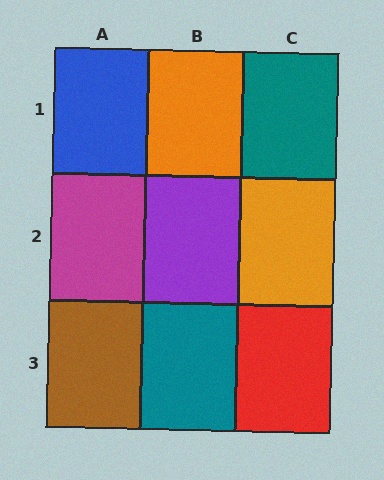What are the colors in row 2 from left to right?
Magenta, purple, orange.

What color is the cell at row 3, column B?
Teal.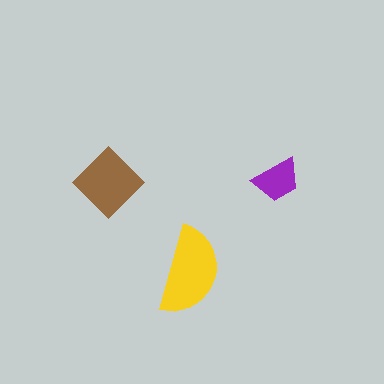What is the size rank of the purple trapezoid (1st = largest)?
3rd.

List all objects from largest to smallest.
The yellow semicircle, the brown diamond, the purple trapezoid.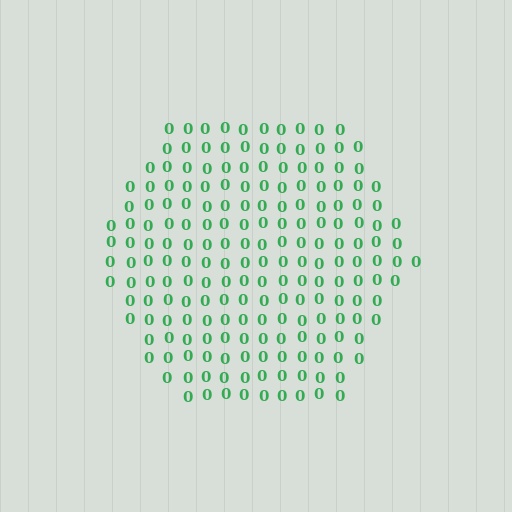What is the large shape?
The large shape is a hexagon.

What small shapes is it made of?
It is made of small digit 0's.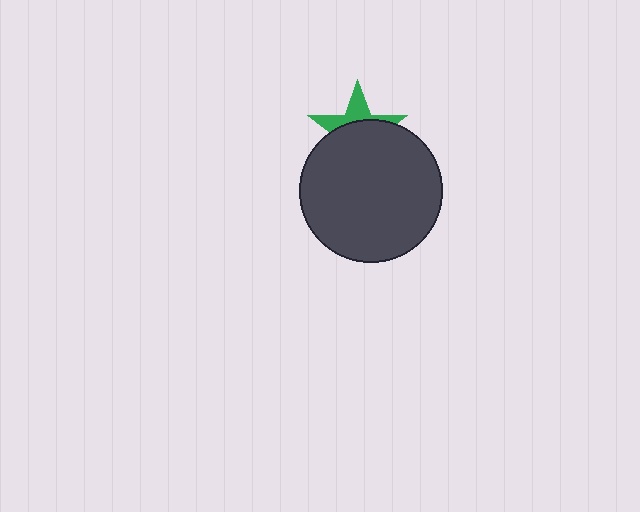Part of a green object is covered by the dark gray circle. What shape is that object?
It is a star.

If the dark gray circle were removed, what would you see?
You would see the complete green star.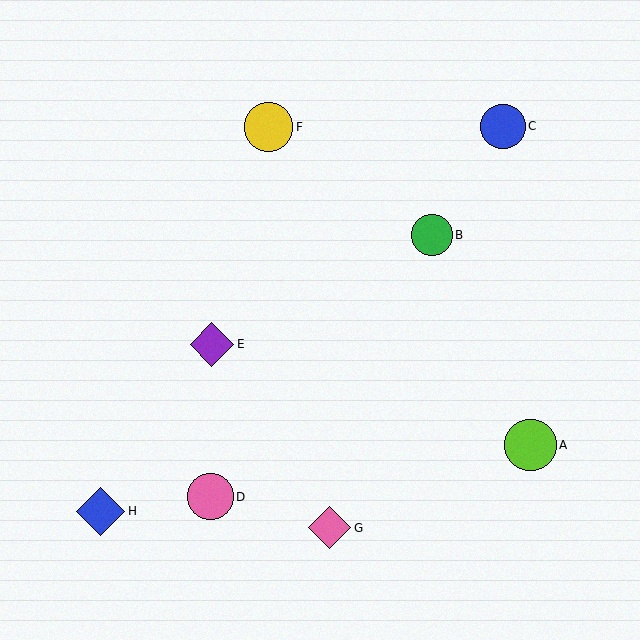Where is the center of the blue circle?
The center of the blue circle is at (503, 126).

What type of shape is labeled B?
Shape B is a green circle.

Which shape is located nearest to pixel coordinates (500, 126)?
The blue circle (labeled C) at (503, 126) is nearest to that location.